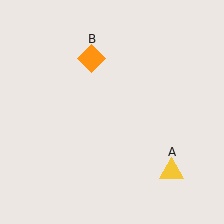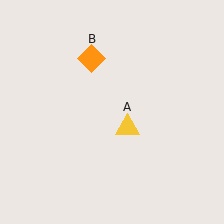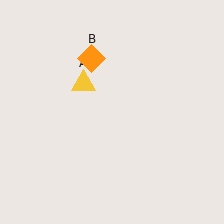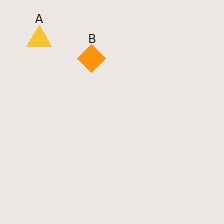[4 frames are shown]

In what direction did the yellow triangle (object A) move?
The yellow triangle (object A) moved up and to the left.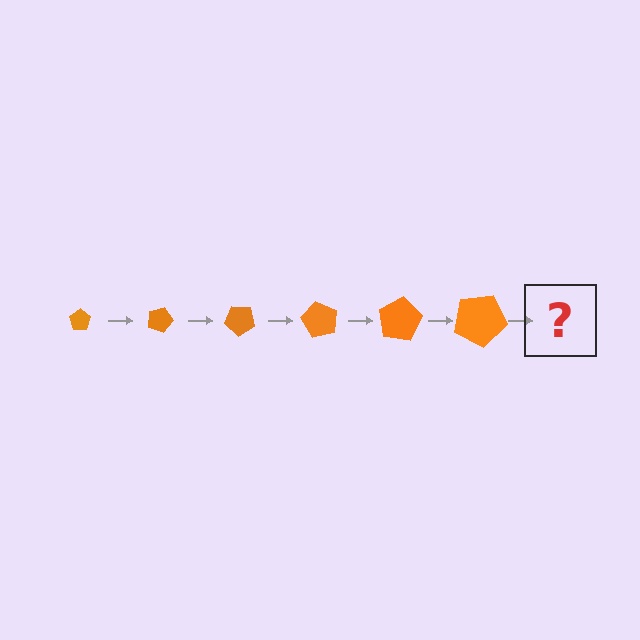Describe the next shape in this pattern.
It should be a pentagon, larger than the previous one and rotated 120 degrees from the start.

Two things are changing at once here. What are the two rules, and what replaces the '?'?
The two rules are that the pentagon grows larger each step and it rotates 20 degrees each step. The '?' should be a pentagon, larger than the previous one and rotated 120 degrees from the start.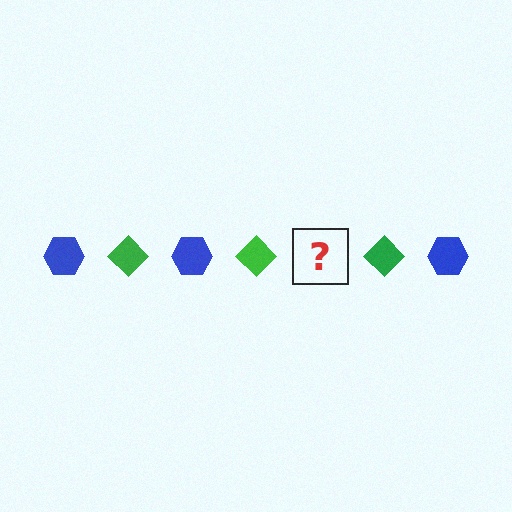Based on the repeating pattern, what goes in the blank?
The blank should be a blue hexagon.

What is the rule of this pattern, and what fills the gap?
The rule is that the pattern alternates between blue hexagon and green diamond. The gap should be filled with a blue hexagon.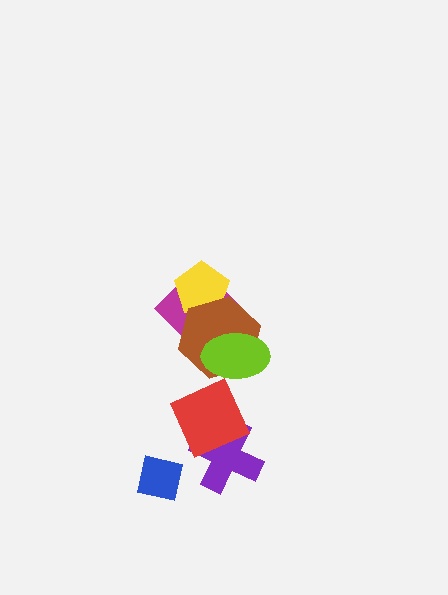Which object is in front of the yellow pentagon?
The brown hexagon is in front of the yellow pentagon.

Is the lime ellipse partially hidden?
No, no other shape covers it.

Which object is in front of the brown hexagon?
The lime ellipse is in front of the brown hexagon.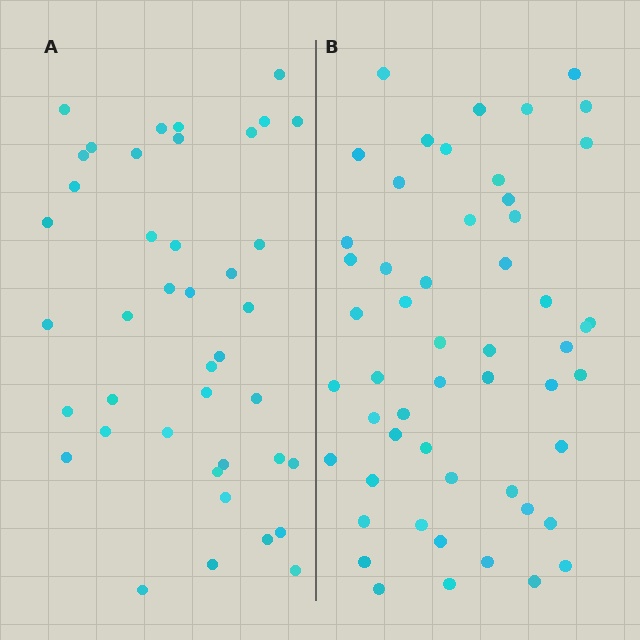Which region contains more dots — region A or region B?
Region B (the right region) has more dots.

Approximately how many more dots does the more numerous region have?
Region B has roughly 12 or so more dots than region A.